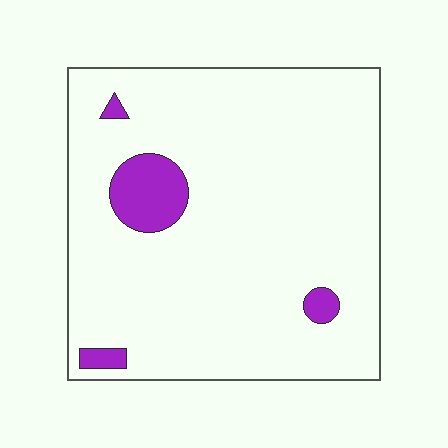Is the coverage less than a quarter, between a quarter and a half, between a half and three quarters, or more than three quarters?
Less than a quarter.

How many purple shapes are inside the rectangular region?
4.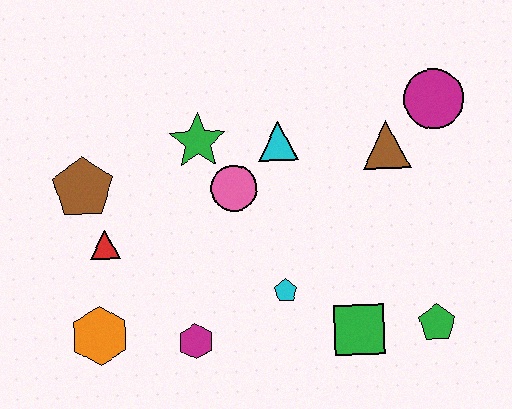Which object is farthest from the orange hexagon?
The magenta circle is farthest from the orange hexagon.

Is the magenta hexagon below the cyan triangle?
Yes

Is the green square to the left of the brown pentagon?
No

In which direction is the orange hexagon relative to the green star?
The orange hexagon is below the green star.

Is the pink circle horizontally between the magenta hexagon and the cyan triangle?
Yes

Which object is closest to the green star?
The pink circle is closest to the green star.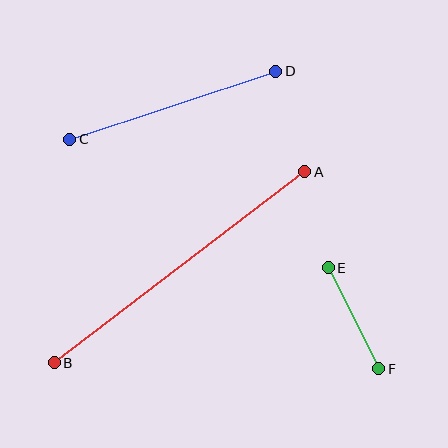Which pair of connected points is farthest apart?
Points A and B are farthest apart.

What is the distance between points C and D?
The distance is approximately 217 pixels.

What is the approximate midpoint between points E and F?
The midpoint is at approximately (354, 318) pixels.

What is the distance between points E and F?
The distance is approximately 113 pixels.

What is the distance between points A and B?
The distance is approximately 315 pixels.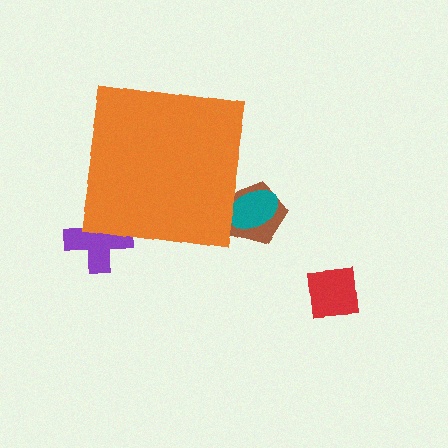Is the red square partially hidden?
No, the red square is fully visible.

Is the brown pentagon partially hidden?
Yes, the brown pentagon is partially hidden behind the orange square.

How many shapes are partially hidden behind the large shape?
3 shapes are partially hidden.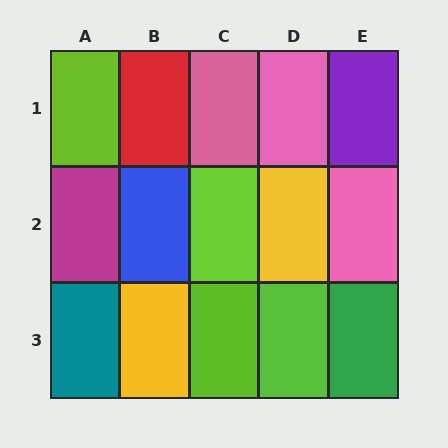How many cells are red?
1 cell is red.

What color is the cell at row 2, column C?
Lime.